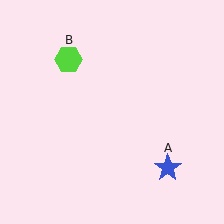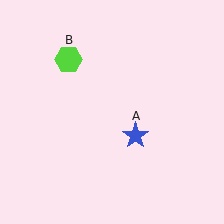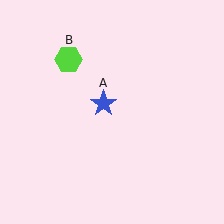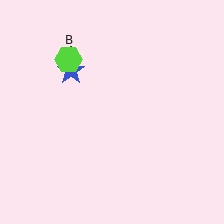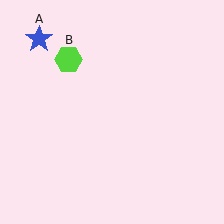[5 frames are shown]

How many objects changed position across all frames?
1 object changed position: blue star (object A).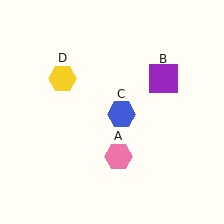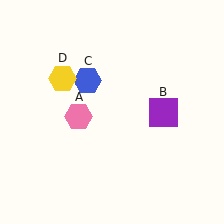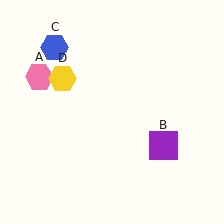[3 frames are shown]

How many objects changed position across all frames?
3 objects changed position: pink hexagon (object A), purple square (object B), blue hexagon (object C).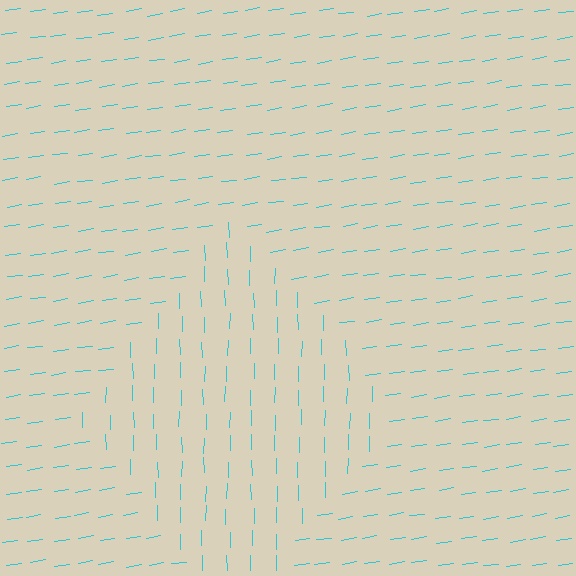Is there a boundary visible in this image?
Yes, there is a texture boundary formed by a change in line orientation.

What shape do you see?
I see a diamond.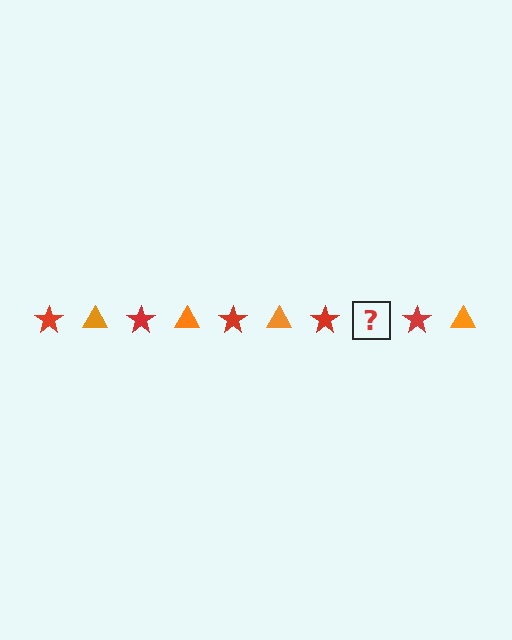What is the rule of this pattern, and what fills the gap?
The rule is that the pattern alternates between red star and orange triangle. The gap should be filled with an orange triangle.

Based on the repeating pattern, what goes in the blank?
The blank should be an orange triangle.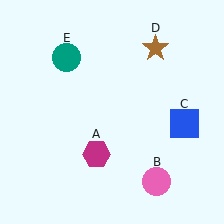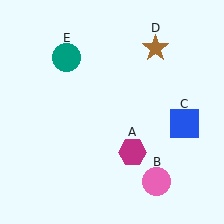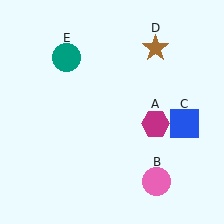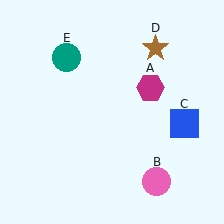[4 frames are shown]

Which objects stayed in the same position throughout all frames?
Pink circle (object B) and blue square (object C) and brown star (object D) and teal circle (object E) remained stationary.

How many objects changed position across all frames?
1 object changed position: magenta hexagon (object A).